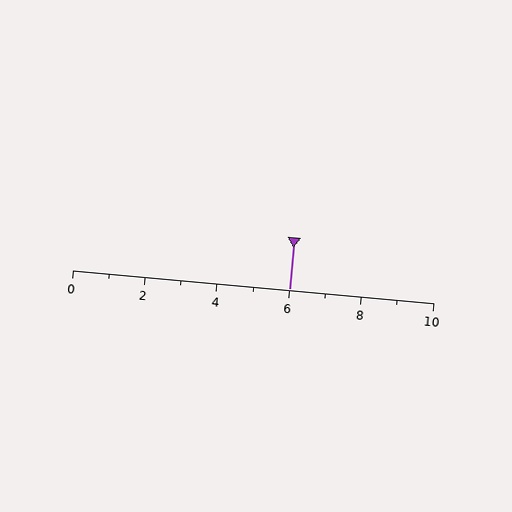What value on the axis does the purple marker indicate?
The marker indicates approximately 6.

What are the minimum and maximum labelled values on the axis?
The axis runs from 0 to 10.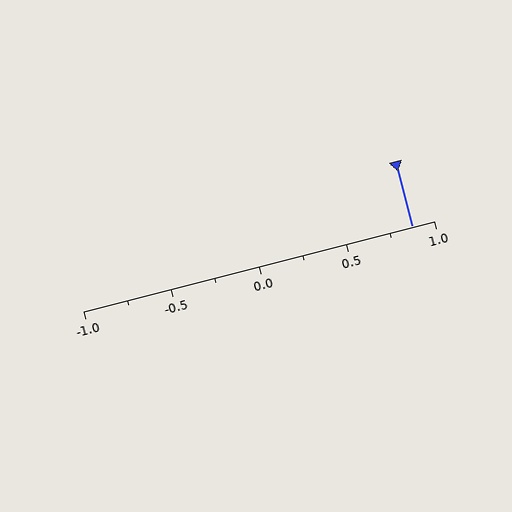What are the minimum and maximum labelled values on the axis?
The axis runs from -1.0 to 1.0.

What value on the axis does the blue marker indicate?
The marker indicates approximately 0.88.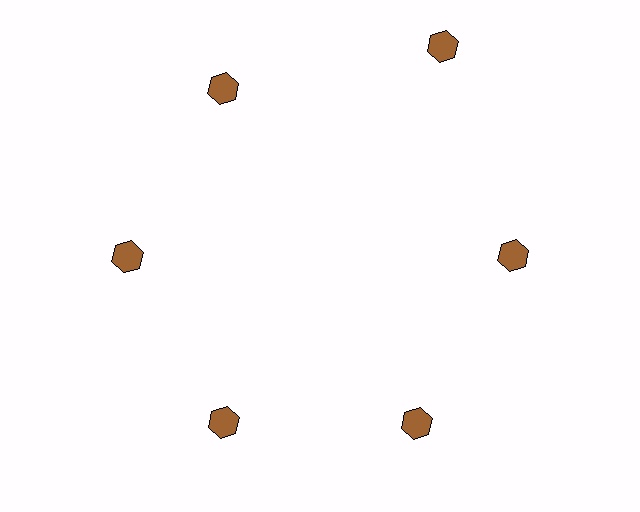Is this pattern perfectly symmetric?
No. The 6 brown hexagons are arranged in a ring, but one element near the 1 o'clock position is pushed outward from the center, breaking the 6-fold rotational symmetry.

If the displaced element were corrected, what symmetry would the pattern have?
It would have 6-fold rotational symmetry — the pattern would map onto itself every 60 degrees.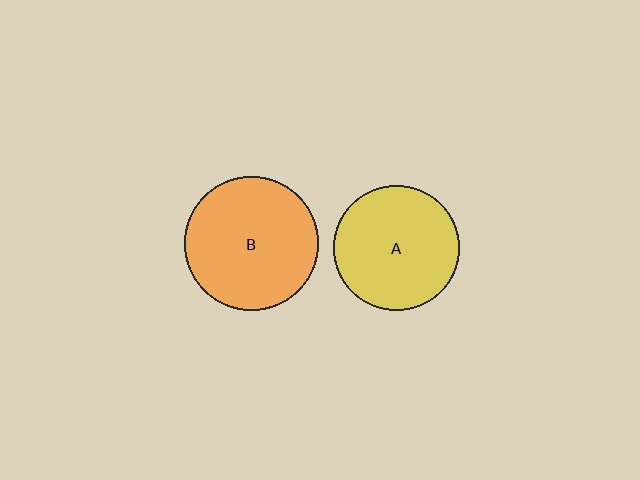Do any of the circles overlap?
No, none of the circles overlap.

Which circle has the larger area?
Circle B (orange).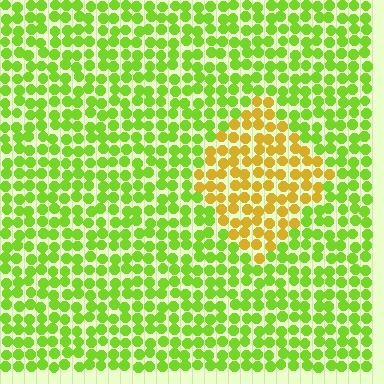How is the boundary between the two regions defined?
The boundary is defined purely by a slight shift in hue (about 48 degrees). Spacing, size, and orientation are identical on both sides.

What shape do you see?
I see a diamond.